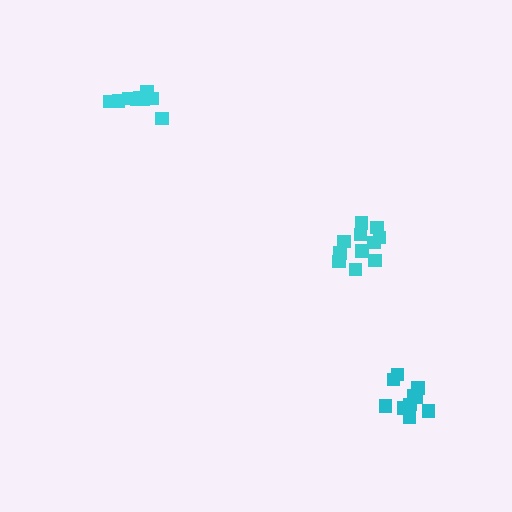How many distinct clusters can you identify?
There are 3 distinct clusters.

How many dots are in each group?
Group 1: 11 dots, Group 2: 9 dots, Group 3: 10 dots (30 total).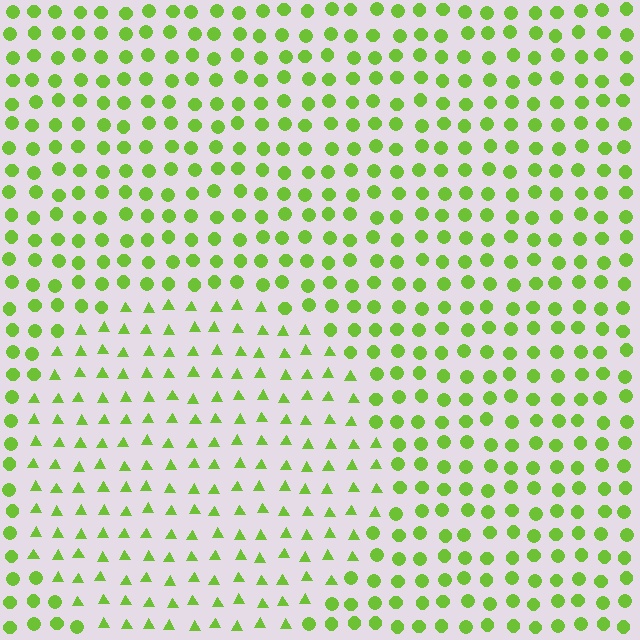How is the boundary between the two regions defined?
The boundary is defined by a change in element shape: triangles inside vs. circles outside. All elements share the same color and spacing.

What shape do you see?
I see a circle.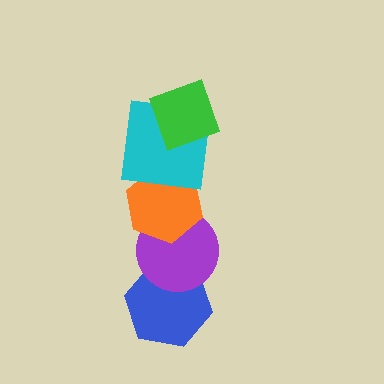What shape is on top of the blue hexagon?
The purple circle is on top of the blue hexagon.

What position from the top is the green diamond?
The green diamond is 1st from the top.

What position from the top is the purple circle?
The purple circle is 4th from the top.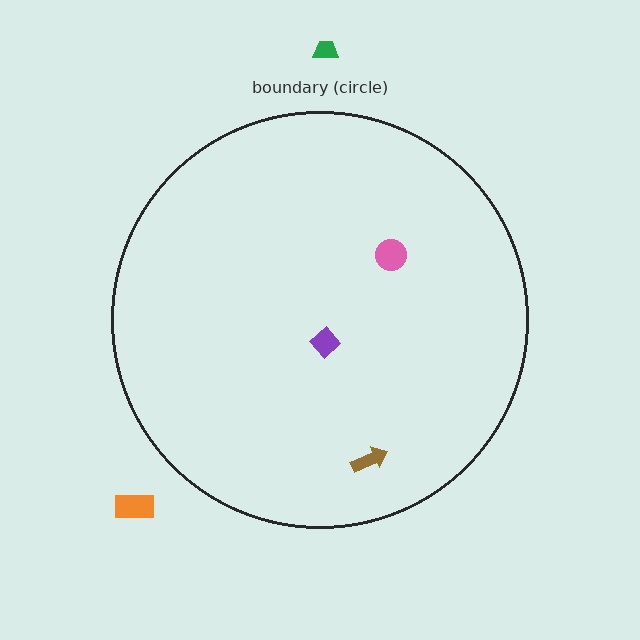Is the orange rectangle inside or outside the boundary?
Outside.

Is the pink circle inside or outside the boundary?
Inside.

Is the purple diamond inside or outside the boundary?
Inside.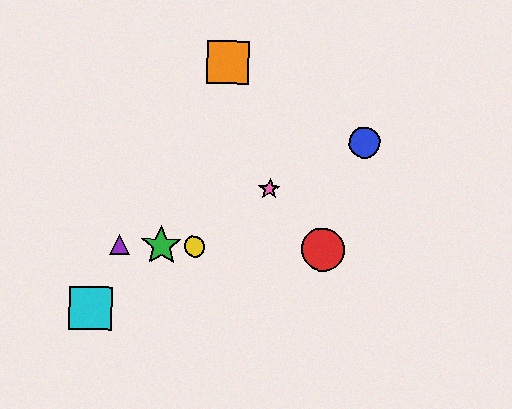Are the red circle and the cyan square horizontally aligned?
No, the red circle is at y≈249 and the cyan square is at y≈308.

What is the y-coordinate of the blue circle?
The blue circle is at y≈142.